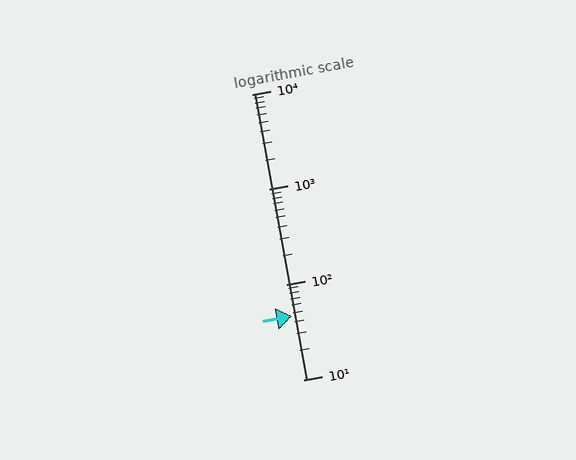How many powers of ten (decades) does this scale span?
The scale spans 3 decades, from 10 to 10000.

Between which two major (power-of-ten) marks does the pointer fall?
The pointer is between 10 and 100.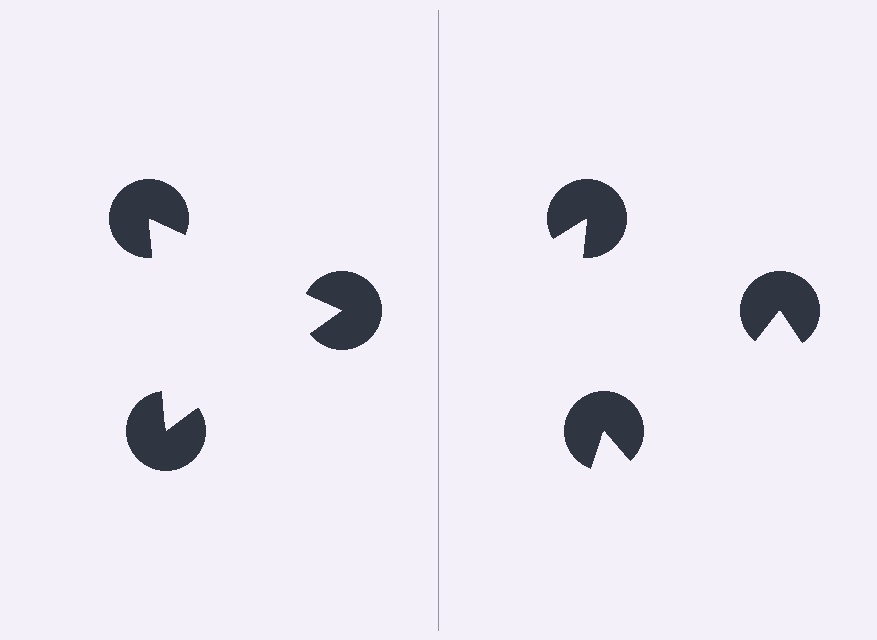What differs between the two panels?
The pac-man discs are positioned identically on both sides; only the wedge orientations differ. On the left they align to a triangle; on the right they are misaligned.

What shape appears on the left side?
An illusory triangle.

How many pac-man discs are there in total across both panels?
6 — 3 on each side.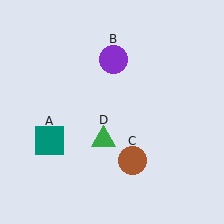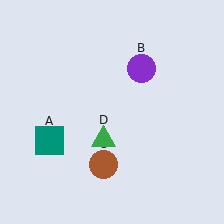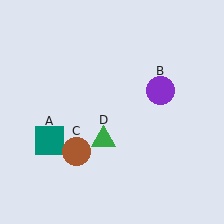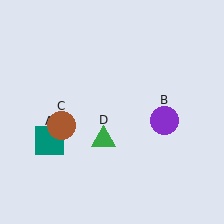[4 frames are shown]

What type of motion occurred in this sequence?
The purple circle (object B), brown circle (object C) rotated clockwise around the center of the scene.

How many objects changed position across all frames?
2 objects changed position: purple circle (object B), brown circle (object C).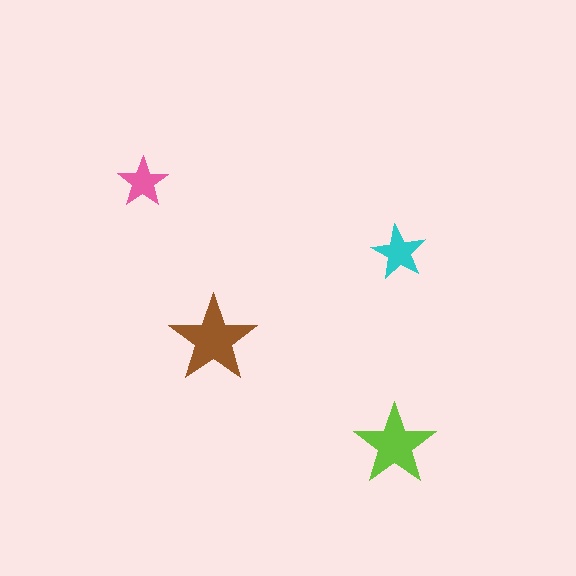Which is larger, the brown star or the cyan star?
The brown one.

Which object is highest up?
The pink star is topmost.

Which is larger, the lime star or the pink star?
The lime one.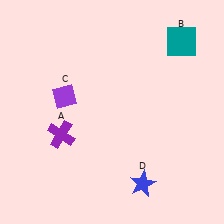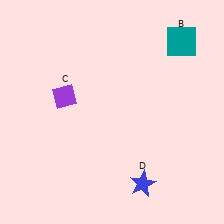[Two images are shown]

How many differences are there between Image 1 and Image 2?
There is 1 difference between the two images.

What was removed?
The purple cross (A) was removed in Image 2.